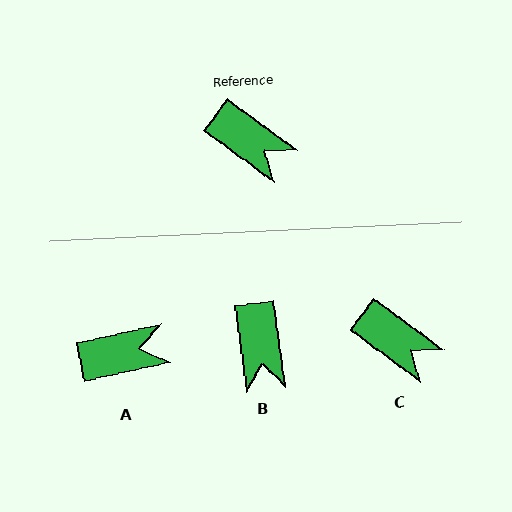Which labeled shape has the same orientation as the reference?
C.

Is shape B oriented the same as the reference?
No, it is off by about 46 degrees.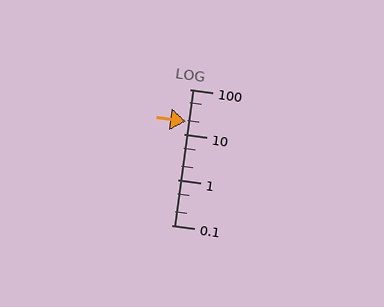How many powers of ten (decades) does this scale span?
The scale spans 3 decades, from 0.1 to 100.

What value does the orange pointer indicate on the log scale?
The pointer indicates approximately 19.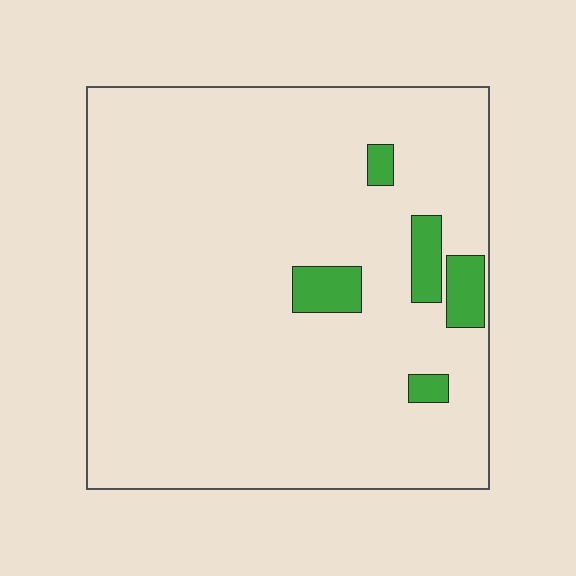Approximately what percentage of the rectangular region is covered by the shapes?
Approximately 5%.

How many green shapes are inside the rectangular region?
5.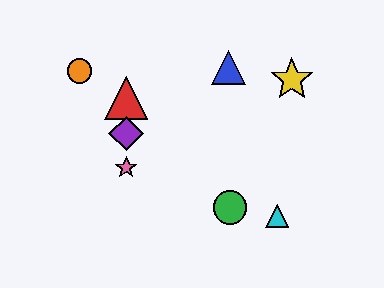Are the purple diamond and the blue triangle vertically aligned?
No, the purple diamond is at x≈126 and the blue triangle is at x≈228.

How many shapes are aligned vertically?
3 shapes (the red triangle, the purple diamond, the pink star) are aligned vertically.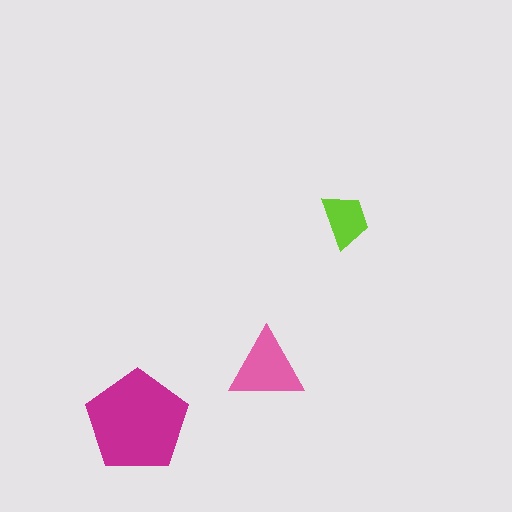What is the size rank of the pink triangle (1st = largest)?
2nd.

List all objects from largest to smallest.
The magenta pentagon, the pink triangle, the lime trapezoid.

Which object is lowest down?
The magenta pentagon is bottommost.